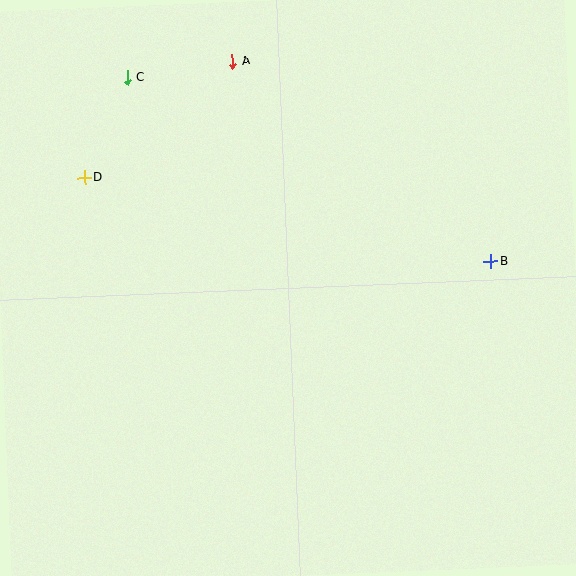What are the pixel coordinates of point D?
Point D is at (85, 178).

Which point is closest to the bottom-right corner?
Point B is closest to the bottom-right corner.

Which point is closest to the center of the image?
Point B at (491, 262) is closest to the center.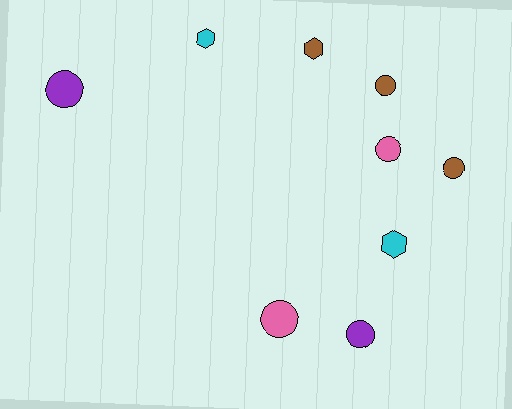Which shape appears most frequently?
Circle, with 6 objects.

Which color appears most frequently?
Brown, with 3 objects.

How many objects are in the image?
There are 9 objects.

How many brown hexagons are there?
There is 1 brown hexagon.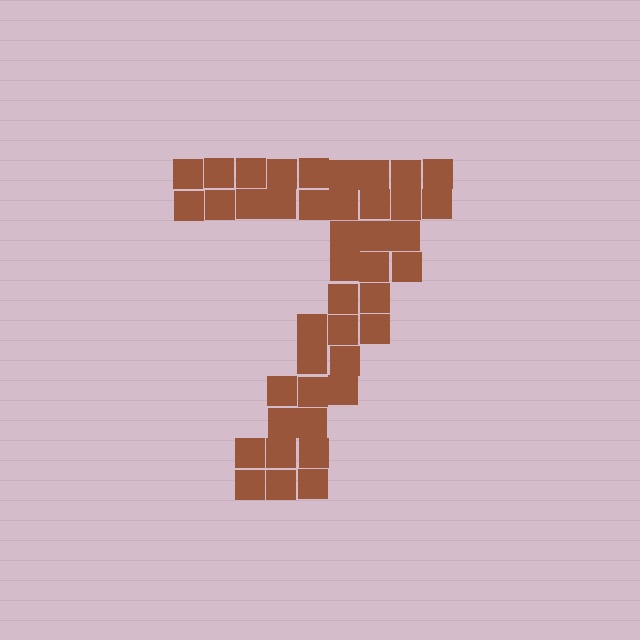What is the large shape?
The large shape is the digit 7.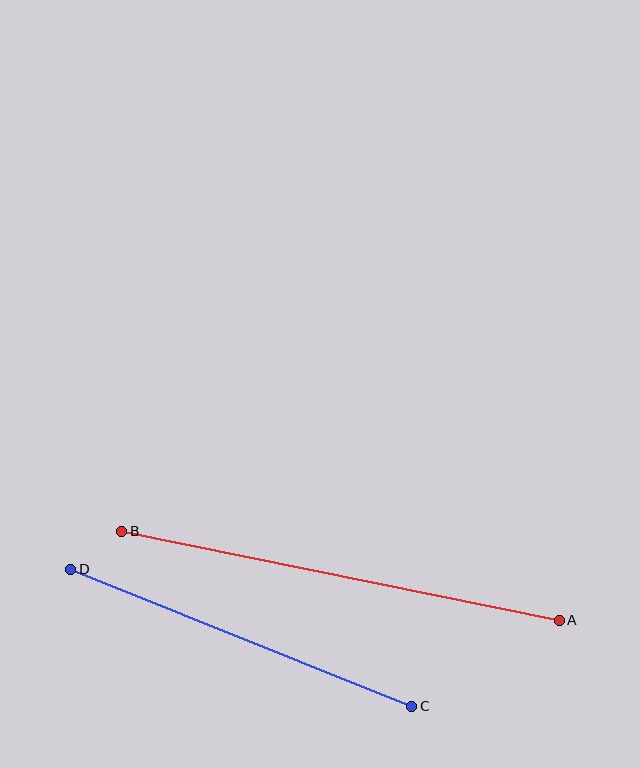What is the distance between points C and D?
The distance is approximately 367 pixels.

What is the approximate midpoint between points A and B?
The midpoint is at approximately (341, 576) pixels.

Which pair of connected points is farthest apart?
Points A and B are farthest apart.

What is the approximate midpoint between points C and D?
The midpoint is at approximately (241, 638) pixels.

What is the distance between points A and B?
The distance is approximately 447 pixels.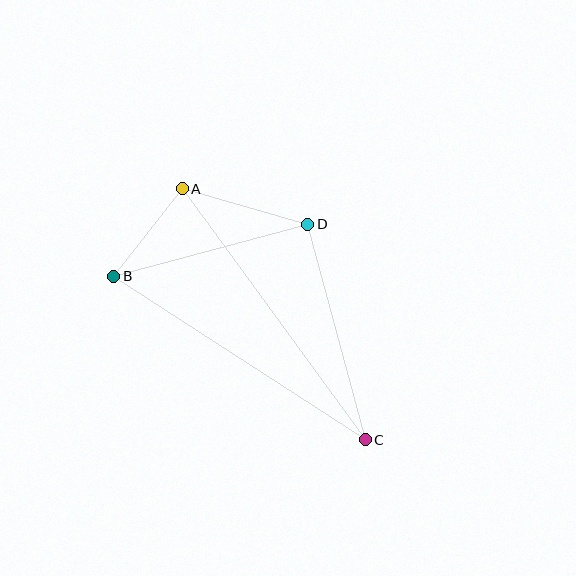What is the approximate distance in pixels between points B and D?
The distance between B and D is approximately 201 pixels.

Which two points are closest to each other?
Points A and B are closest to each other.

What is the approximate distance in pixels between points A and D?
The distance between A and D is approximately 130 pixels.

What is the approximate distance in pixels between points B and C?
The distance between B and C is approximately 300 pixels.